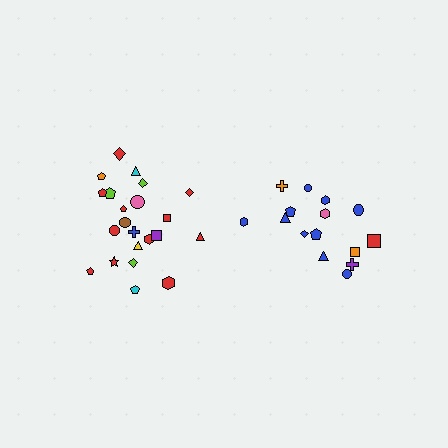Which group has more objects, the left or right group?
The left group.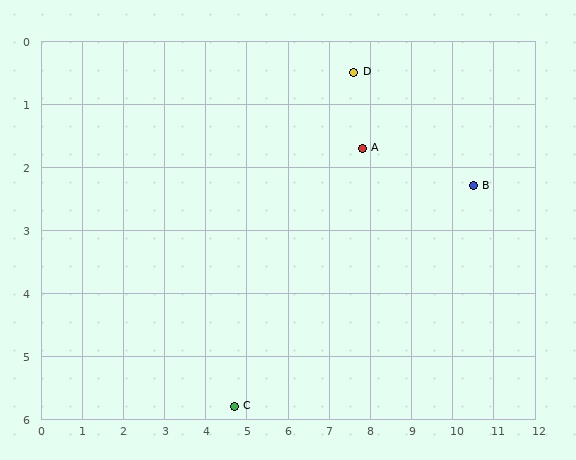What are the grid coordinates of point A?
Point A is at approximately (7.8, 1.7).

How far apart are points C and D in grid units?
Points C and D are about 6.0 grid units apart.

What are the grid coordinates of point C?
Point C is at approximately (4.7, 5.8).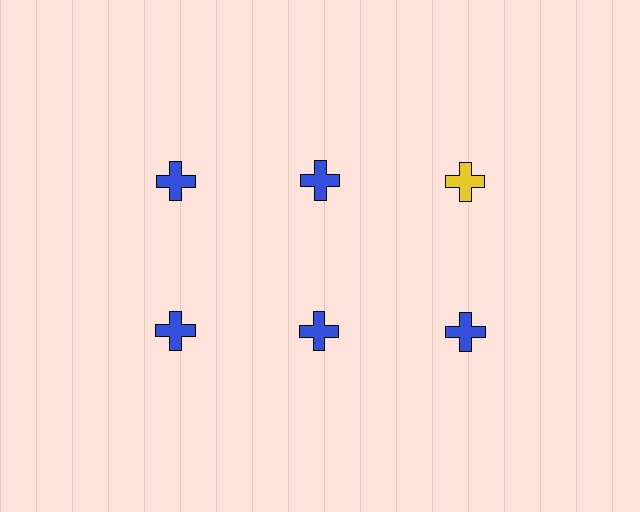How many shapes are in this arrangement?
There are 6 shapes arranged in a grid pattern.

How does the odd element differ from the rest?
It has a different color: yellow instead of blue.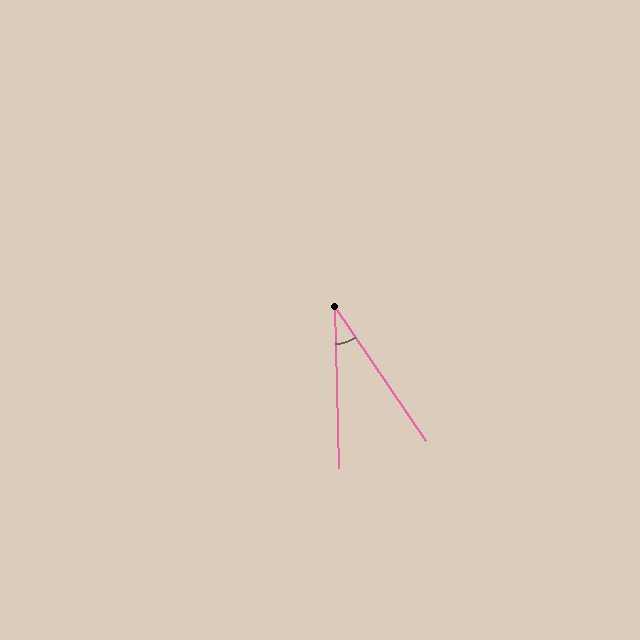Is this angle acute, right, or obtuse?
It is acute.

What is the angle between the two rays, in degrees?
Approximately 33 degrees.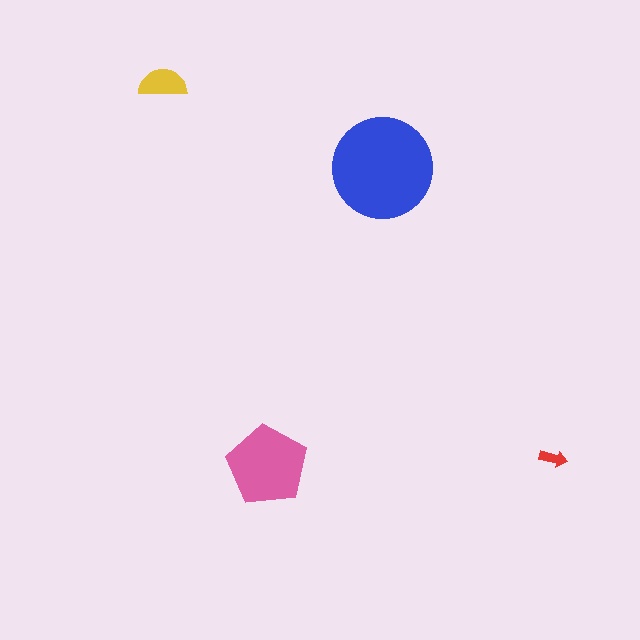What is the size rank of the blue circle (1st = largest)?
1st.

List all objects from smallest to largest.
The red arrow, the yellow semicircle, the pink pentagon, the blue circle.